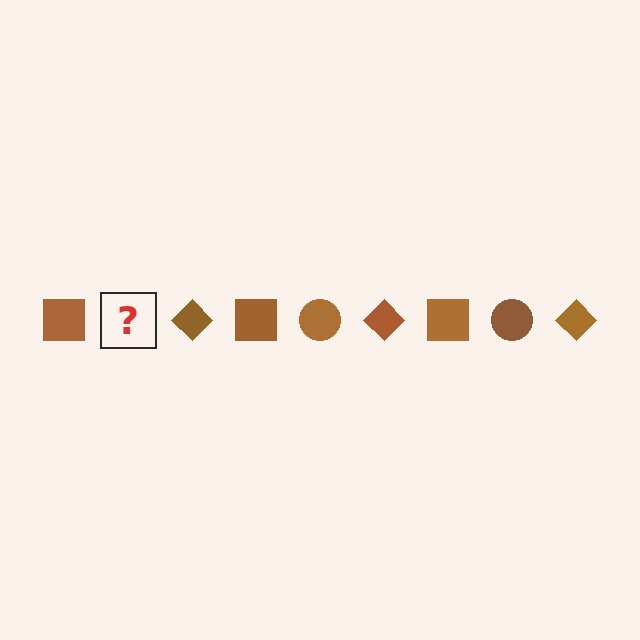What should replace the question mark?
The question mark should be replaced with a brown circle.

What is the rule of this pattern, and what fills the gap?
The rule is that the pattern cycles through square, circle, diamond shapes in brown. The gap should be filled with a brown circle.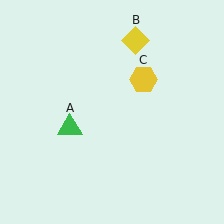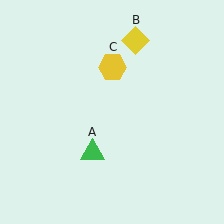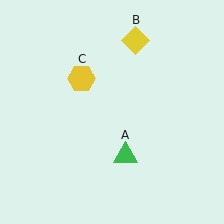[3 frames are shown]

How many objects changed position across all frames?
2 objects changed position: green triangle (object A), yellow hexagon (object C).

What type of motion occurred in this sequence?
The green triangle (object A), yellow hexagon (object C) rotated counterclockwise around the center of the scene.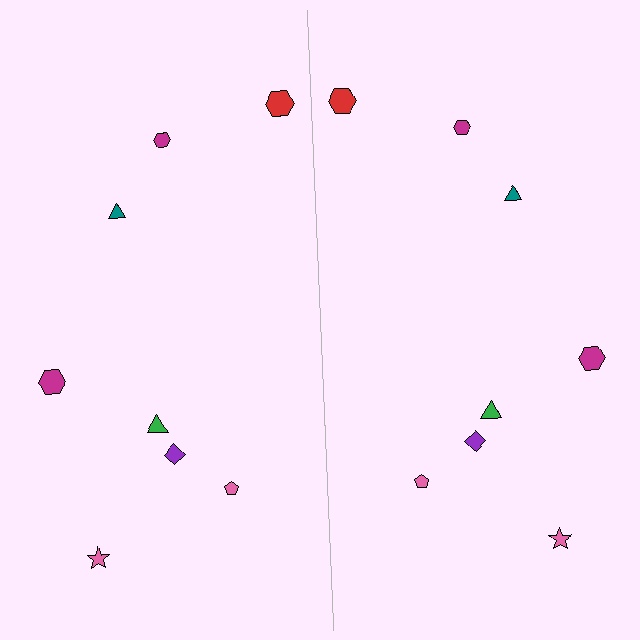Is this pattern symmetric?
Yes, this pattern has bilateral (reflection) symmetry.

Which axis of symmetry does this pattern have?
The pattern has a vertical axis of symmetry running through the center of the image.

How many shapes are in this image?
There are 16 shapes in this image.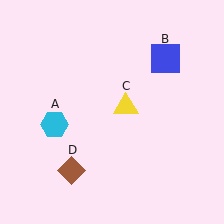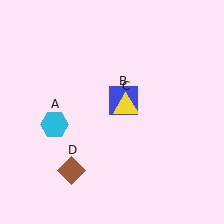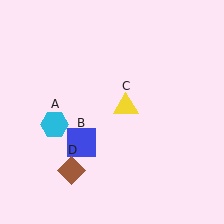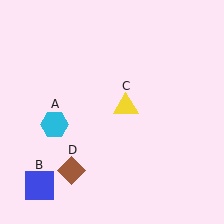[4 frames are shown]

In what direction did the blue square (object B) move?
The blue square (object B) moved down and to the left.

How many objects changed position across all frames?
1 object changed position: blue square (object B).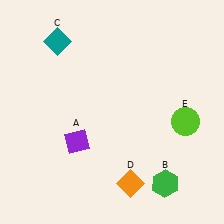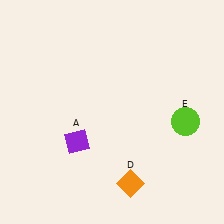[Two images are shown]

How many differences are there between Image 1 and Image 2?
There are 2 differences between the two images.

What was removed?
The teal diamond (C), the green hexagon (B) were removed in Image 2.